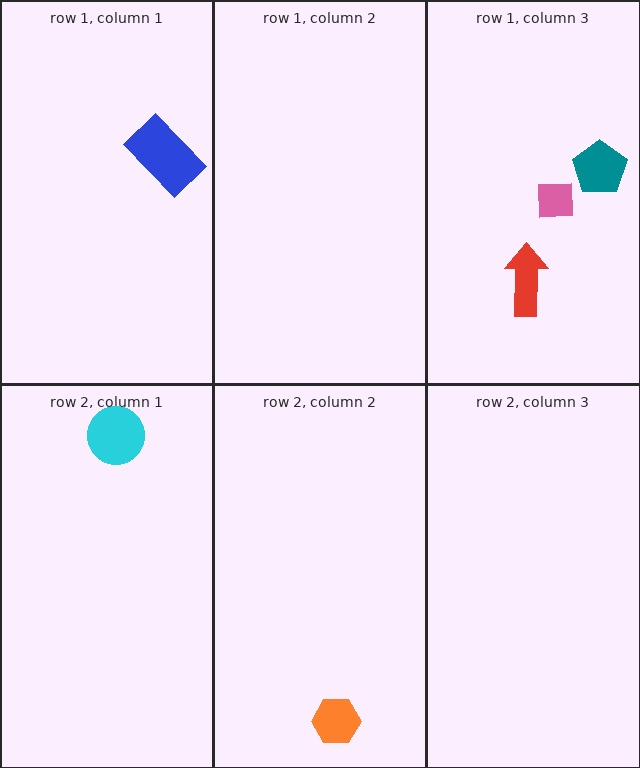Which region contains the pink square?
The row 1, column 3 region.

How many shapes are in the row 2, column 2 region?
1.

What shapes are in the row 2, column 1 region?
The cyan circle.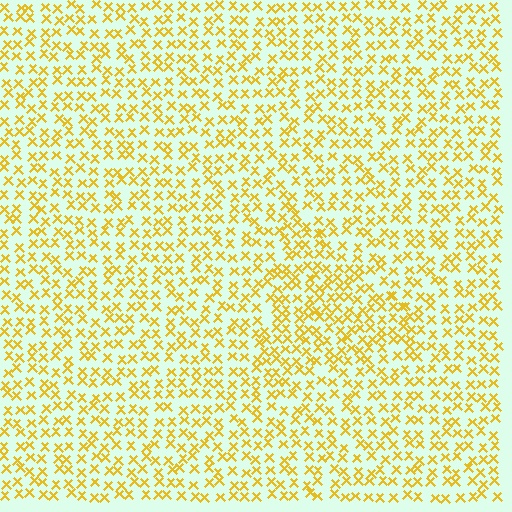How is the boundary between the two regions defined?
The boundary is defined by a change in element density (approximately 1.4x ratio). All elements are the same color, size, and shape.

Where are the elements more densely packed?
The elements are more densely packed inside the triangle boundary.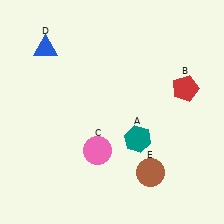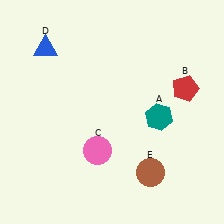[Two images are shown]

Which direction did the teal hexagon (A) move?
The teal hexagon (A) moved up.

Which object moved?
The teal hexagon (A) moved up.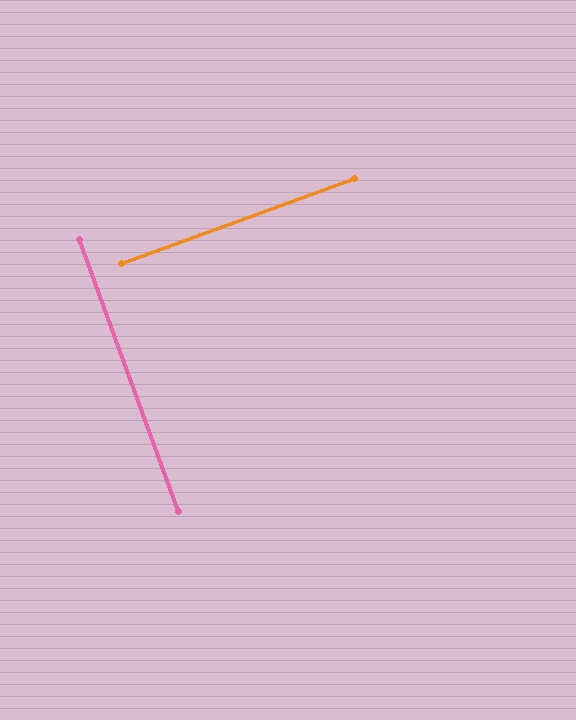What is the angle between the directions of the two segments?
Approximately 90 degrees.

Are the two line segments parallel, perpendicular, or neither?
Perpendicular — they meet at approximately 90°.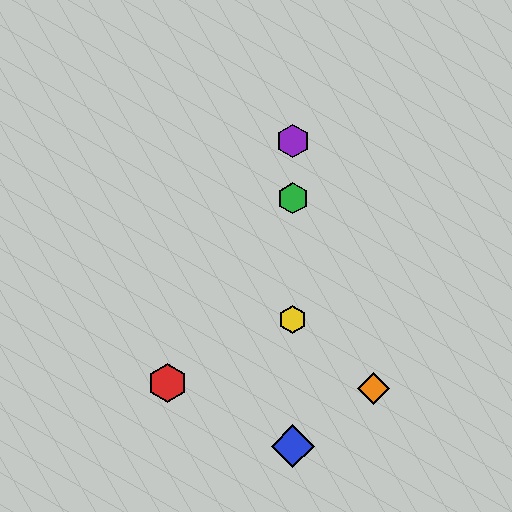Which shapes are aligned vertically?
The blue diamond, the green hexagon, the yellow hexagon, the purple hexagon are aligned vertically.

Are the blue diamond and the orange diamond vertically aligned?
No, the blue diamond is at x≈293 and the orange diamond is at x≈373.